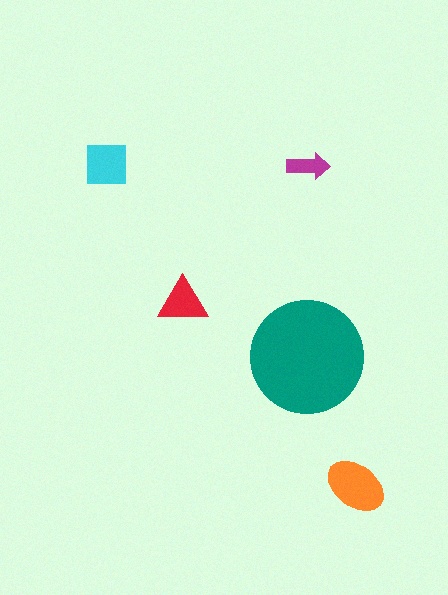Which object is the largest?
The teal circle.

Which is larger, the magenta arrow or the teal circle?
The teal circle.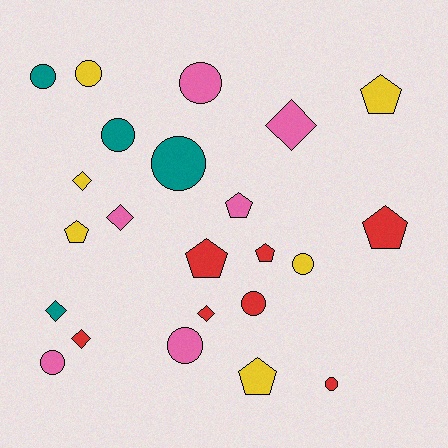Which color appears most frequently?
Red, with 7 objects.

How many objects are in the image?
There are 23 objects.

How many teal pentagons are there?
There are no teal pentagons.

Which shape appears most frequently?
Circle, with 10 objects.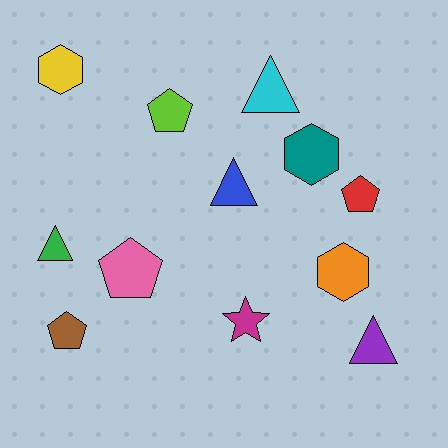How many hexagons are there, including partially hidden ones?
There are 3 hexagons.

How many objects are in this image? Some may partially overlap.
There are 12 objects.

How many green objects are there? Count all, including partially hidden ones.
There is 1 green object.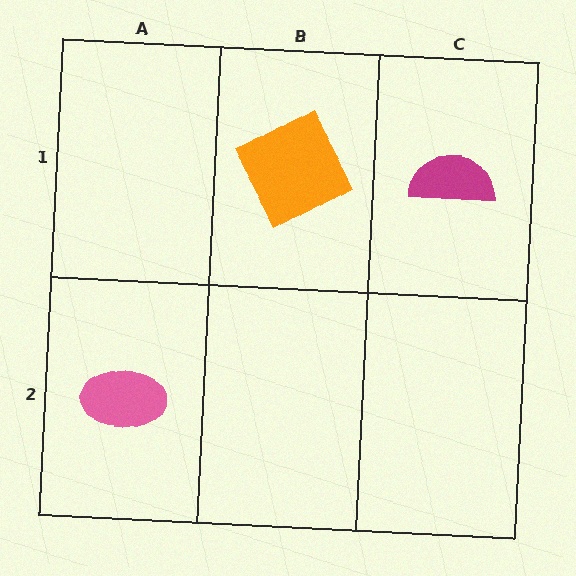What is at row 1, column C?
A magenta semicircle.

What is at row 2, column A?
A pink ellipse.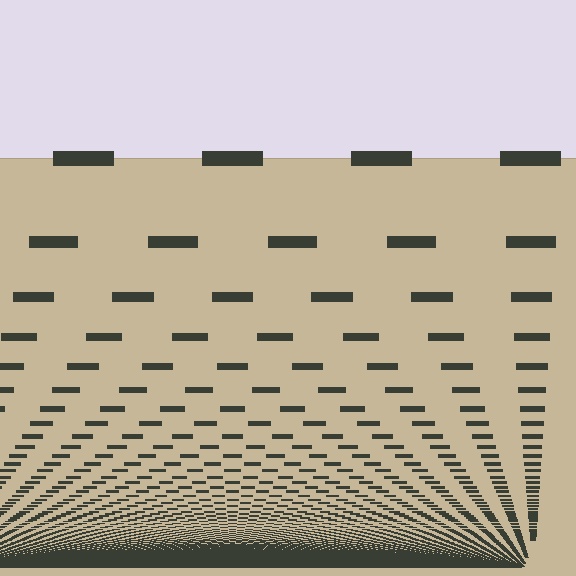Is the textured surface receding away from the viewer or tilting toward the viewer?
The surface appears to tilt toward the viewer. Texture elements get larger and sparser toward the top.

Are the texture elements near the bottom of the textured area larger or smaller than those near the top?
Smaller. The gradient is inverted — elements near the bottom are smaller and denser.